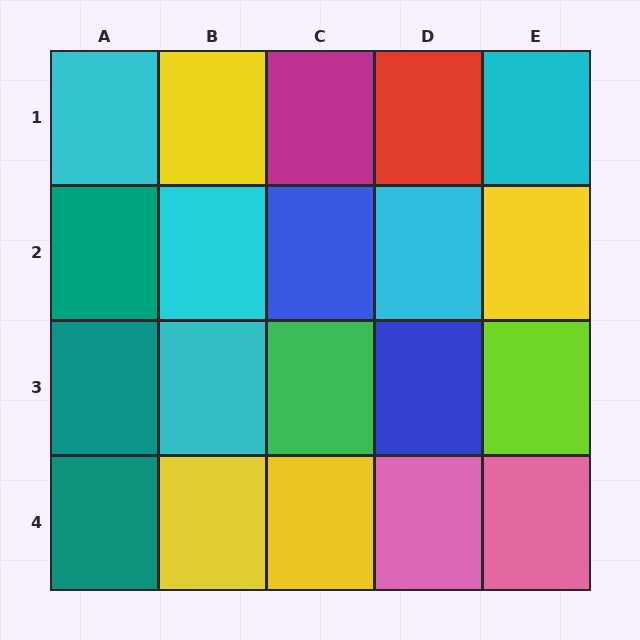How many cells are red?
1 cell is red.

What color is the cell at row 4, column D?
Pink.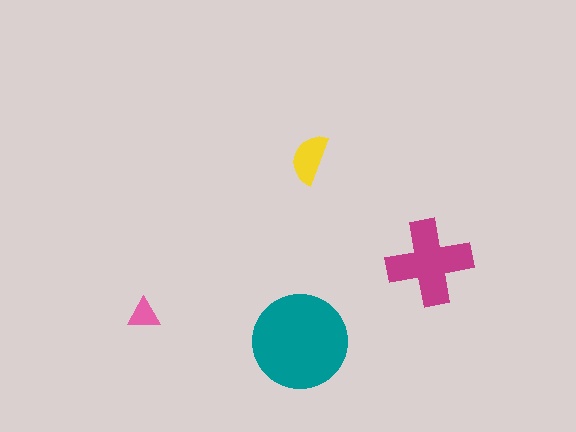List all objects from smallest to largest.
The pink triangle, the yellow semicircle, the magenta cross, the teal circle.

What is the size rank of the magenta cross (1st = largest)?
2nd.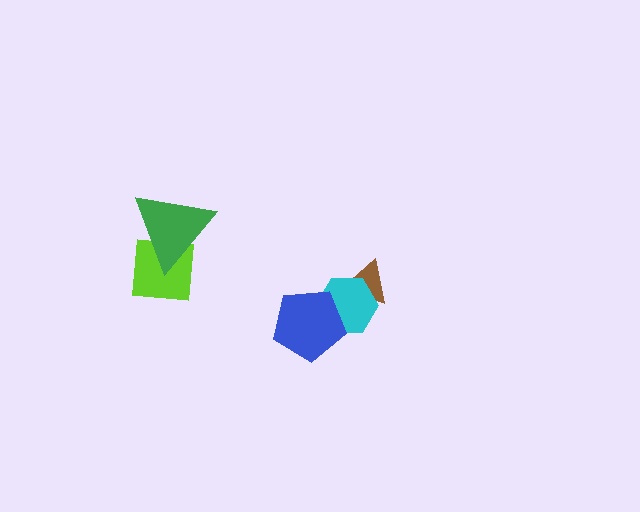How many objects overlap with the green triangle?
1 object overlaps with the green triangle.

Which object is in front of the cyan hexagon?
The blue pentagon is in front of the cyan hexagon.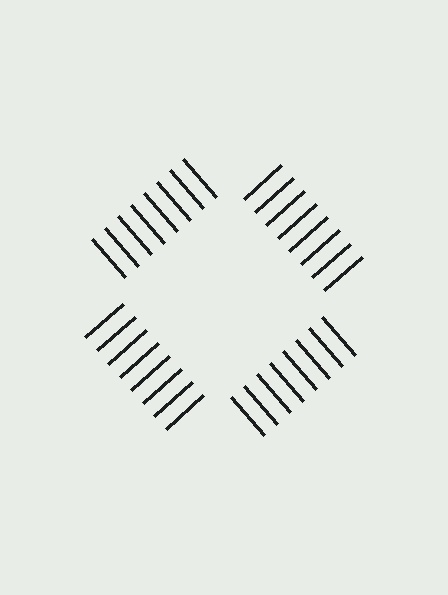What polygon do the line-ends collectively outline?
An illusory square — the line segments terminate on its edges but no continuous stroke is drawn.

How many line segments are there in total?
32 — 8 along each of the 4 edges.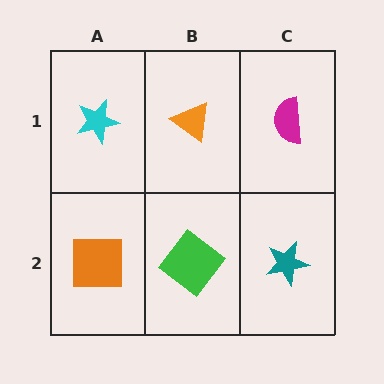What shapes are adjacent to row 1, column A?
An orange square (row 2, column A), an orange triangle (row 1, column B).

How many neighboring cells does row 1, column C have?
2.